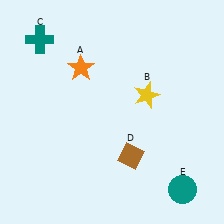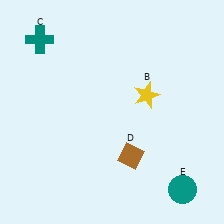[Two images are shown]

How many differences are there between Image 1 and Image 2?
There is 1 difference between the two images.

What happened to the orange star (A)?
The orange star (A) was removed in Image 2. It was in the top-left area of Image 1.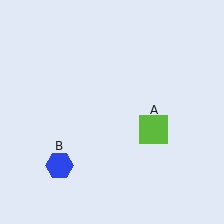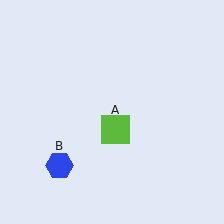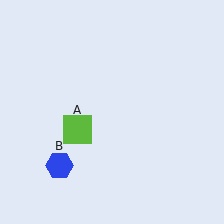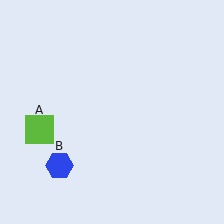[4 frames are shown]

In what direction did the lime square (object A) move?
The lime square (object A) moved left.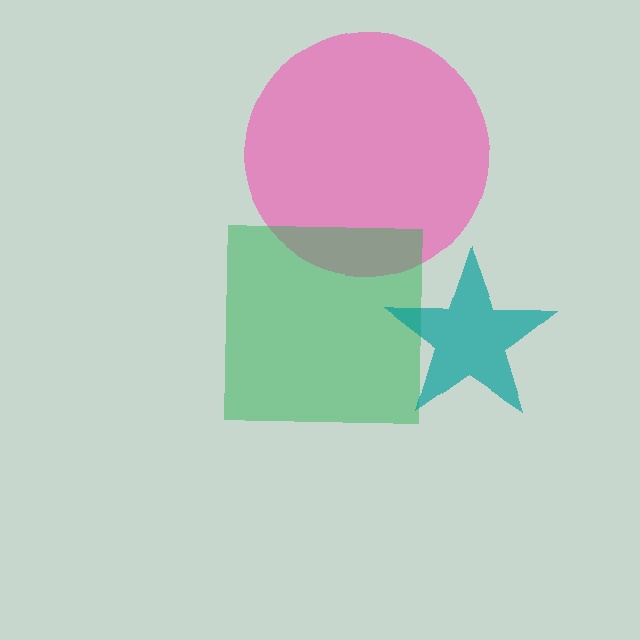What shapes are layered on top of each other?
The layered shapes are: a pink circle, a green square, a teal star.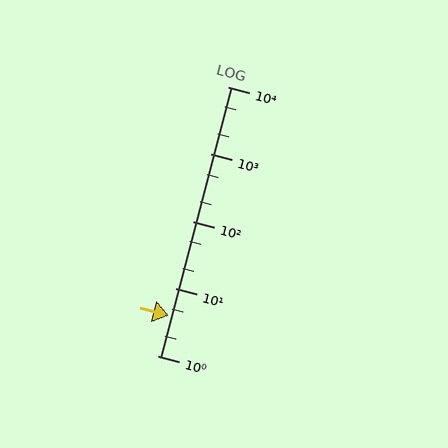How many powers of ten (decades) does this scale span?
The scale spans 4 decades, from 1 to 10000.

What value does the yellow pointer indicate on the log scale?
The pointer indicates approximately 3.9.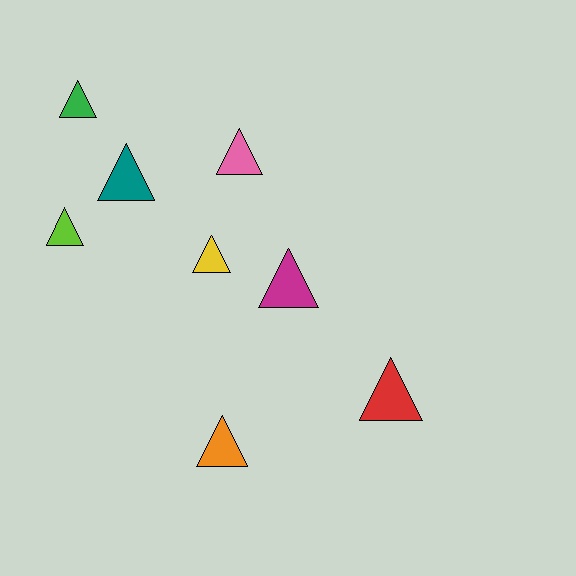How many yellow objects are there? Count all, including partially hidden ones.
There is 1 yellow object.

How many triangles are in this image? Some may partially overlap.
There are 8 triangles.